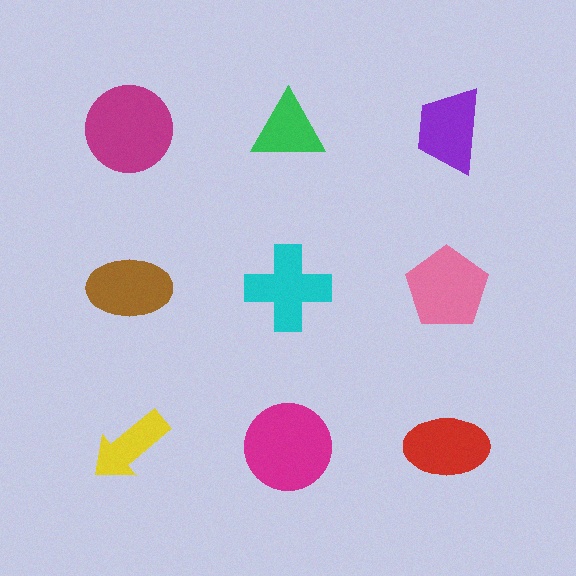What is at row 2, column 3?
A pink pentagon.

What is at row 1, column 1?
A magenta circle.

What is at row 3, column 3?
A red ellipse.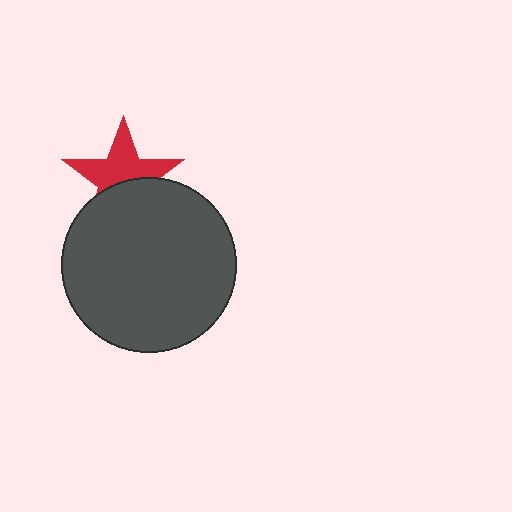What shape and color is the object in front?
The object in front is a dark gray circle.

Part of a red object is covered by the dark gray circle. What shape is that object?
It is a star.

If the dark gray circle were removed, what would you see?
You would see the complete red star.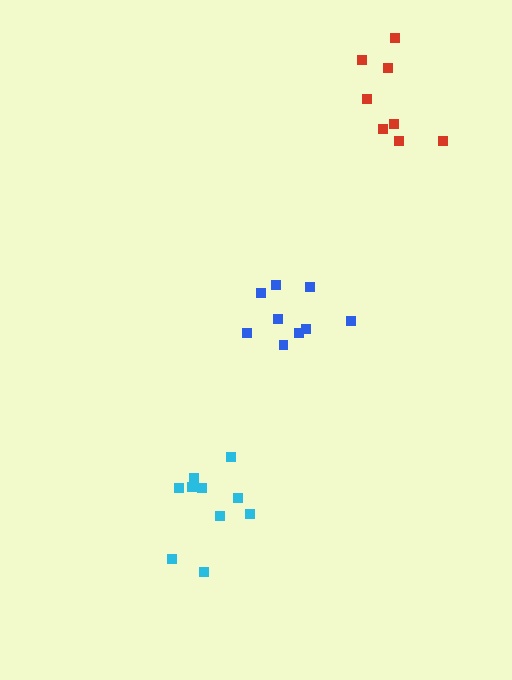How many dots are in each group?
Group 1: 8 dots, Group 2: 10 dots, Group 3: 9 dots (27 total).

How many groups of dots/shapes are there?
There are 3 groups.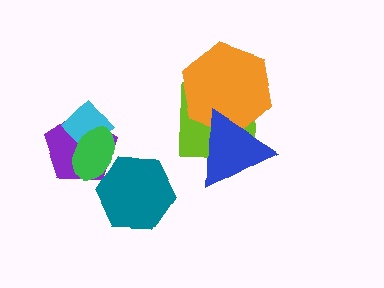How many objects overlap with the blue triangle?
2 objects overlap with the blue triangle.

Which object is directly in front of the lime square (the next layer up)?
The orange hexagon is directly in front of the lime square.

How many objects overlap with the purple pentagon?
2 objects overlap with the purple pentagon.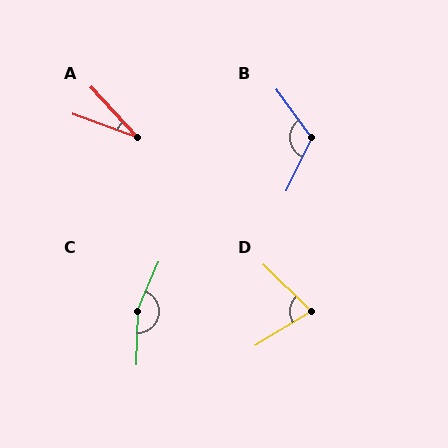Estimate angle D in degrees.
Approximately 75 degrees.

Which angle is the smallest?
A, at approximately 28 degrees.